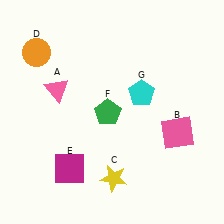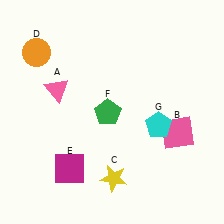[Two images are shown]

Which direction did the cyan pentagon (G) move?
The cyan pentagon (G) moved down.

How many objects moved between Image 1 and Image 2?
1 object moved between the two images.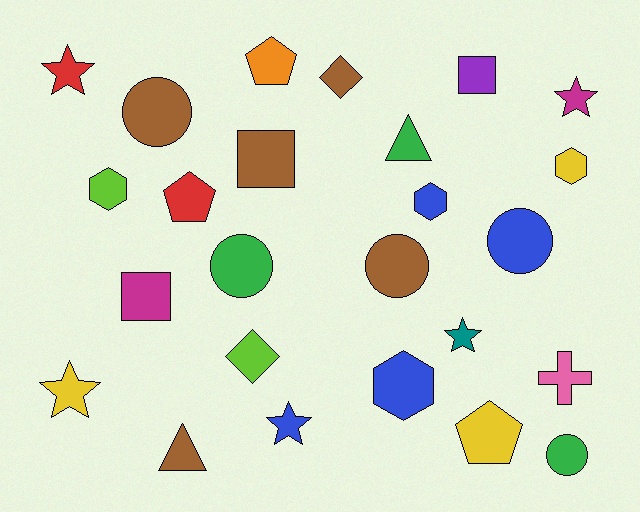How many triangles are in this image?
There are 2 triangles.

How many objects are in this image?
There are 25 objects.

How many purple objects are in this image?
There is 1 purple object.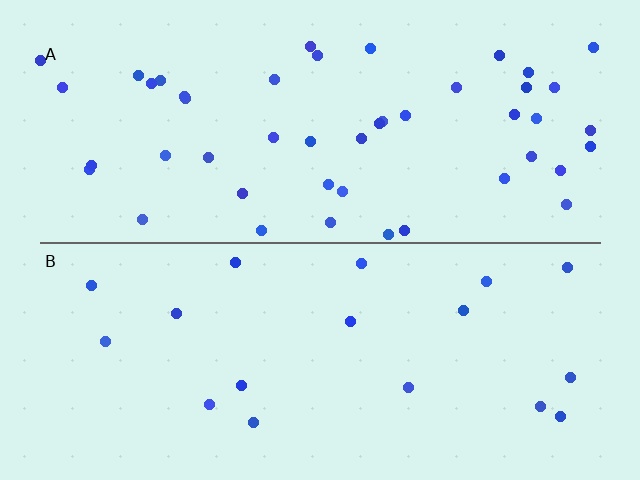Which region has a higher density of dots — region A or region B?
A (the top).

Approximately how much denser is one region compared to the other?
Approximately 2.6× — region A over region B.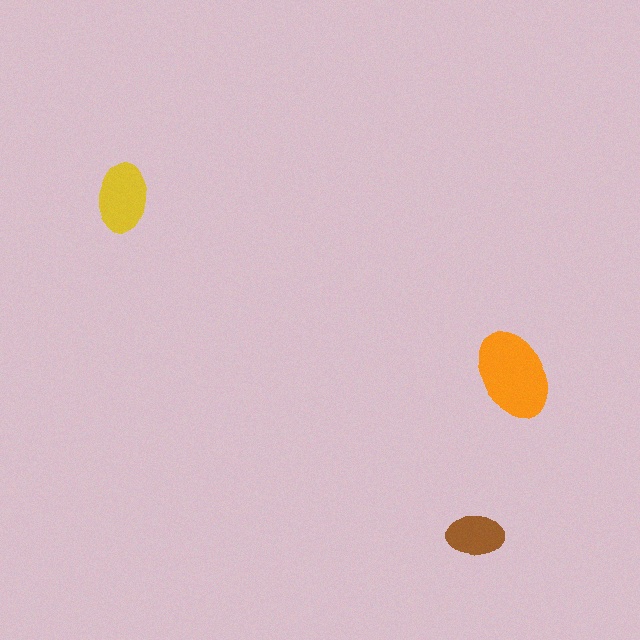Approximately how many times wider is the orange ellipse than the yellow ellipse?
About 1.5 times wider.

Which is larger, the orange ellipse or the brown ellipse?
The orange one.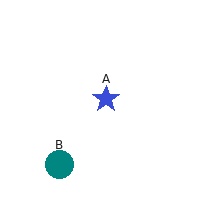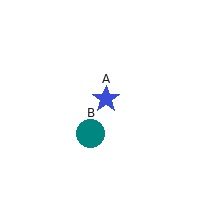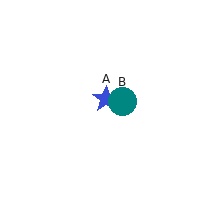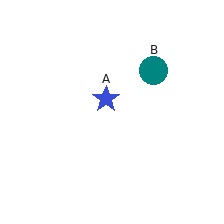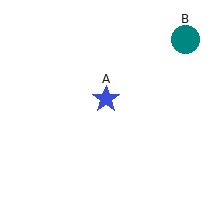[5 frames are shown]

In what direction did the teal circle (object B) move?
The teal circle (object B) moved up and to the right.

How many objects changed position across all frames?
1 object changed position: teal circle (object B).